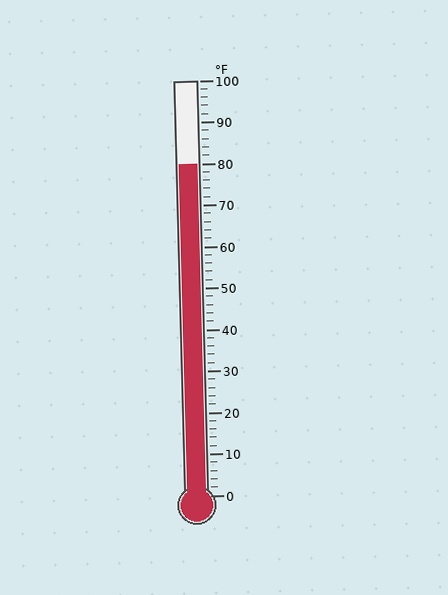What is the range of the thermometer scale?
The thermometer scale ranges from 0°F to 100°F.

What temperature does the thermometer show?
The thermometer shows approximately 80°F.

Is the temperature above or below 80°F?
The temperature is at 80°F.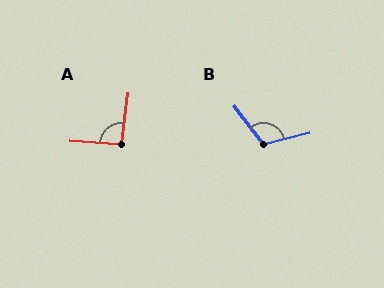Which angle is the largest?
B, at approximately 114 degrees.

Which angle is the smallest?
A, at approximately 93 degrees.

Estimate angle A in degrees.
Approximately 93 degrees.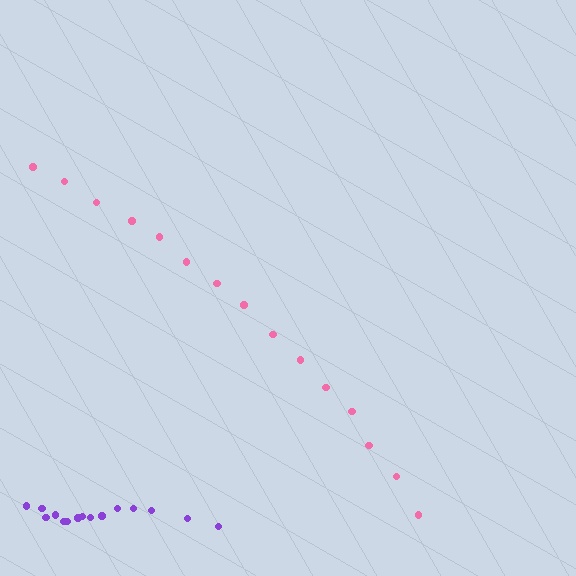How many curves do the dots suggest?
There are 2 distinct paths.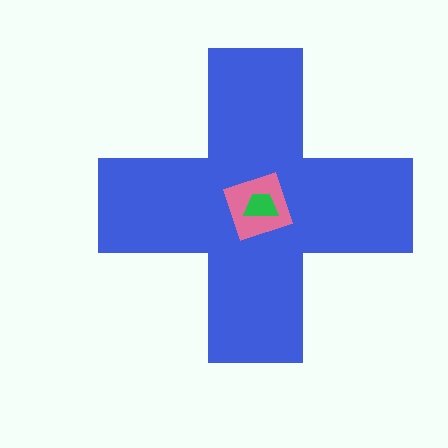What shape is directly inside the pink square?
The green trapezoid.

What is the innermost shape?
The green trapezoid.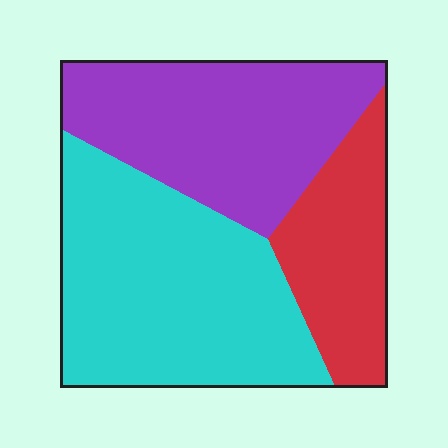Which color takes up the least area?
Red, at roughly 20%.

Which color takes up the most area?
Cyan, at roughly 45%.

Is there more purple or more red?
Purple.